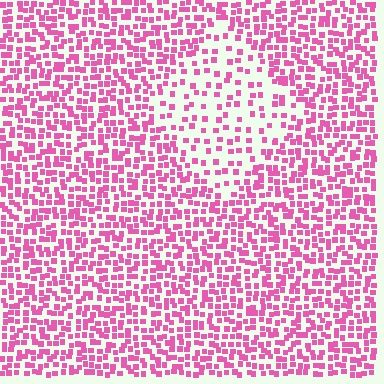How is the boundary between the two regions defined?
The boundary is defined by a change in element density (approximately 2.3x ratio). All elements are the same color, size, and shape.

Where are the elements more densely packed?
The elements are more densely packed outside the diamond boundary.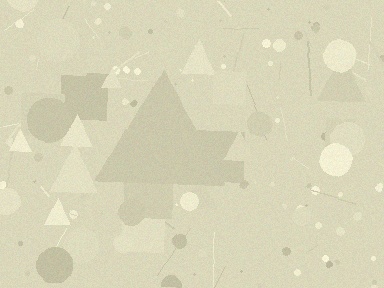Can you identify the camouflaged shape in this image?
The camouflaged shape is a triangle.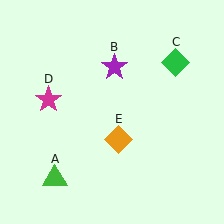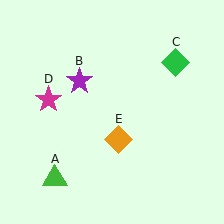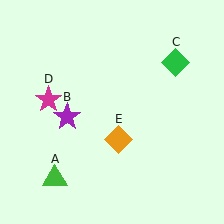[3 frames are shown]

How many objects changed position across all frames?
1 object changed position: purple star (object B).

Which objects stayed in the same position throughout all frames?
Green triangle (object A) and green diamond (object C) and magenta star (object D) and orange diamond (object E) remained stationary.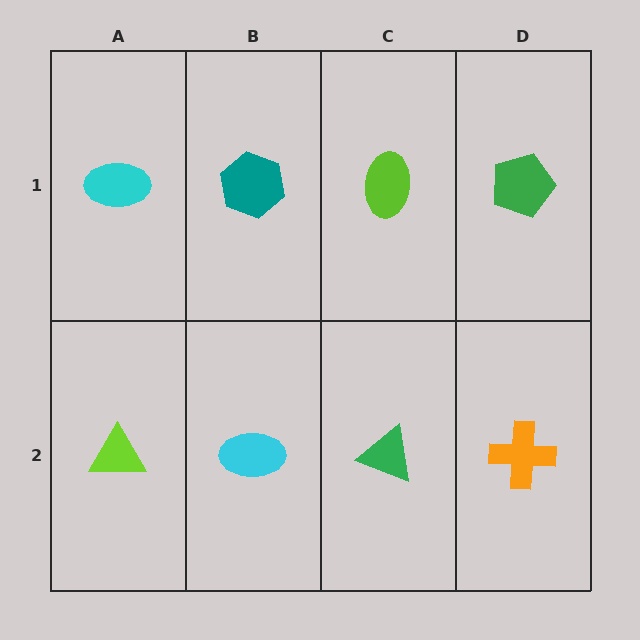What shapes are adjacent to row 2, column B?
A teal hexagon (row 1, column B), a lime triangle (row 2, column A), a green triangle (row 2, column C).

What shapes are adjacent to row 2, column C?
A lime ellipse (row 1, column C), a cyan ellipse (row 2, column B), an orange cross (row 2, column D).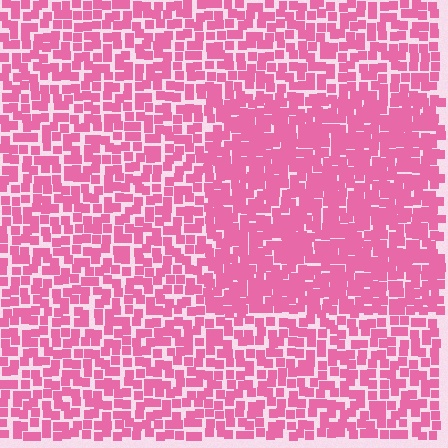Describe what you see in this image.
The image contains small pink elements arranged at two different densities. A rectangle-shaped region is visible where the elements are more densely packed than the surrounding area.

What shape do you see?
I see a rectangle.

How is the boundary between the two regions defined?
The boundary is defined by a change in element density (approximately 1.5x ratio). All elements are the same color, size, and shape.